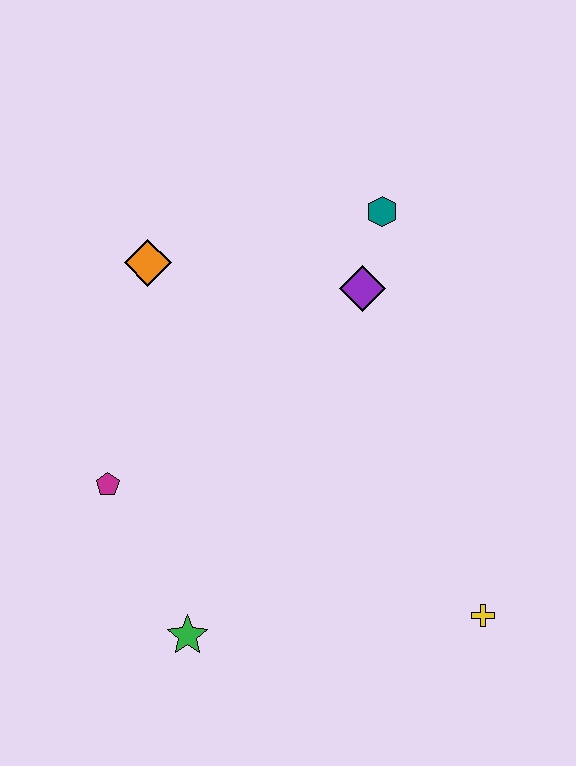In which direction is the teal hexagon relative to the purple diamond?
The teal hexagon is above the purple diamond.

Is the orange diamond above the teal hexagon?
No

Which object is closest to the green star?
The magenta pentagon is closest to the green star.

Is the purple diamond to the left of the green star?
No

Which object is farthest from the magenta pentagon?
The yellow cross is farthest from the magenta pentagon.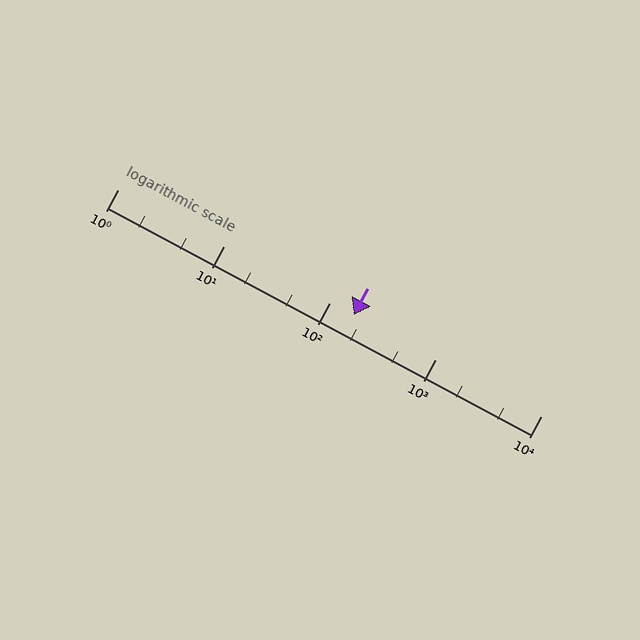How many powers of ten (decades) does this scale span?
The scale spans 4 decades, from 1 to 10000.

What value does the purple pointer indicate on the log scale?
The pointer indicates approximately 170.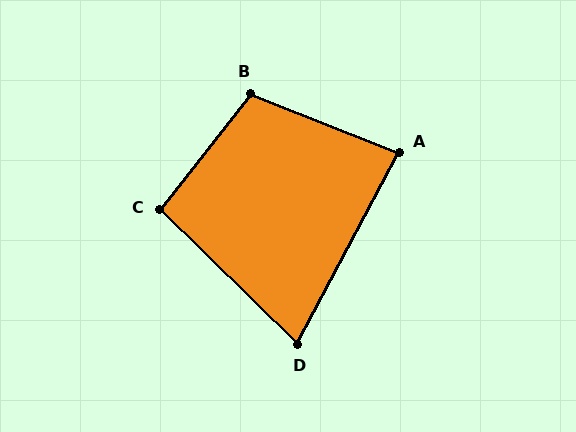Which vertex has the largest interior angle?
B, at approximately 106 degrees.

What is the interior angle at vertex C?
Approximately 96 degrees (obtuse).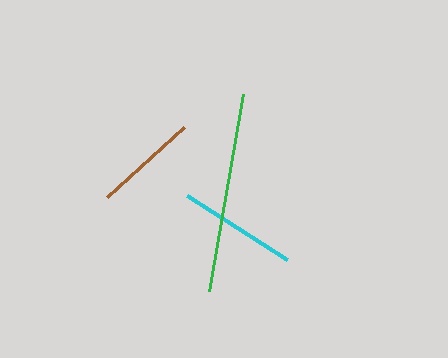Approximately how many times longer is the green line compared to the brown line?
The green line is approximately 1.9 times the length of the brown line.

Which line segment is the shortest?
The brown line is the shortest at approximately 105 pixels.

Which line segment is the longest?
The green line is the longest at approximately 201 pixels.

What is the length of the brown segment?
The brown segment is approximately 105 pixels long.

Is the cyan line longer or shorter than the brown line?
The cyan line is longer than the brown line.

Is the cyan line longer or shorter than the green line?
The green line is longer than the cyan line.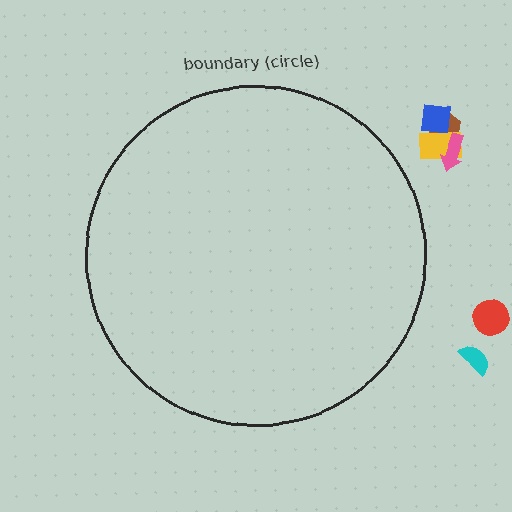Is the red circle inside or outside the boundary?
Outside.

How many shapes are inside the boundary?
0 inside, 6 outside.